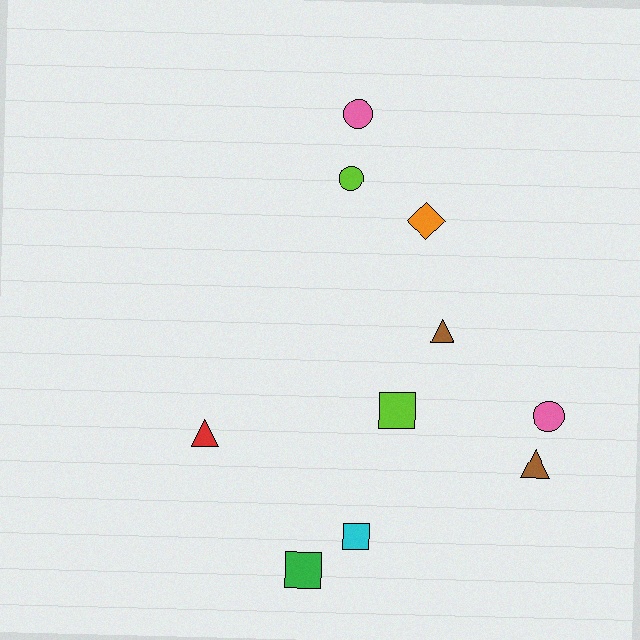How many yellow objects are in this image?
There are no yellow objects.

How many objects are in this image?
There are 10 objects.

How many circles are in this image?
There are 3 circles.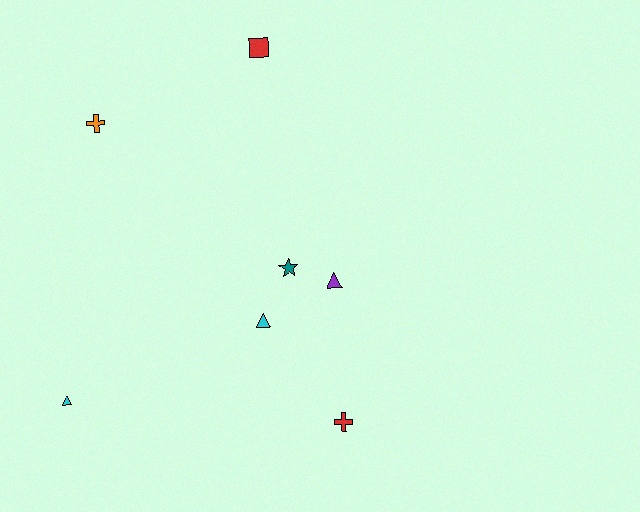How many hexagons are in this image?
There are no hexagons.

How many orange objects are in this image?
There is 1 orange object.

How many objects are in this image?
There are 7 objects.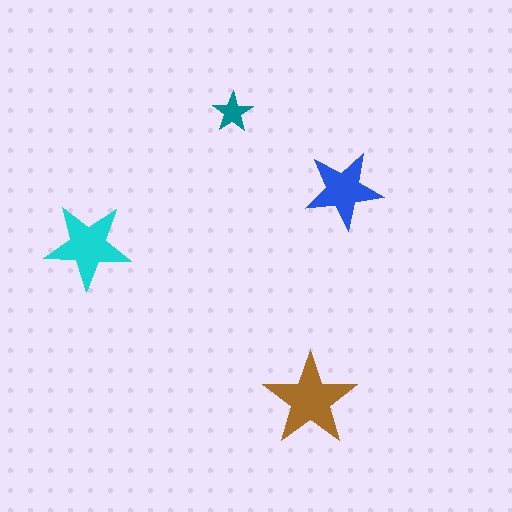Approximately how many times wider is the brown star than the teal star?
About 2.5 times wider.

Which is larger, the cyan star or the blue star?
The cyan one.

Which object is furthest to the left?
The cyan star is leftmost.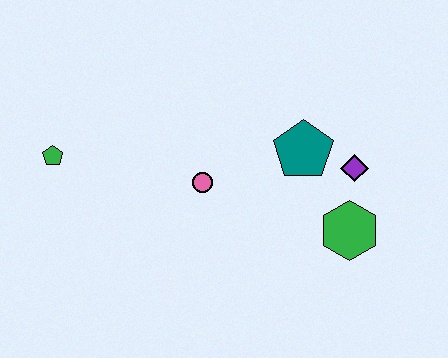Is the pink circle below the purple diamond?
Yes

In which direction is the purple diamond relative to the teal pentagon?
The purple diamond is to the right of the teal pentagon.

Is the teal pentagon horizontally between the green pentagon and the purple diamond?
Yes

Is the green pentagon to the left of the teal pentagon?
Yes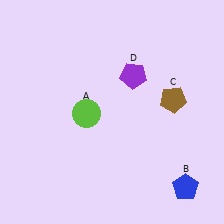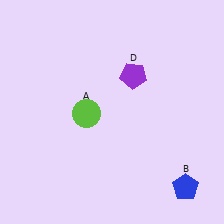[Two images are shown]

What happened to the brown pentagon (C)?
The brown pentagon (C) was removed in Image 2. It was in the top-right area of Image 1.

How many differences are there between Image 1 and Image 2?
There is 1 difference between the two images.